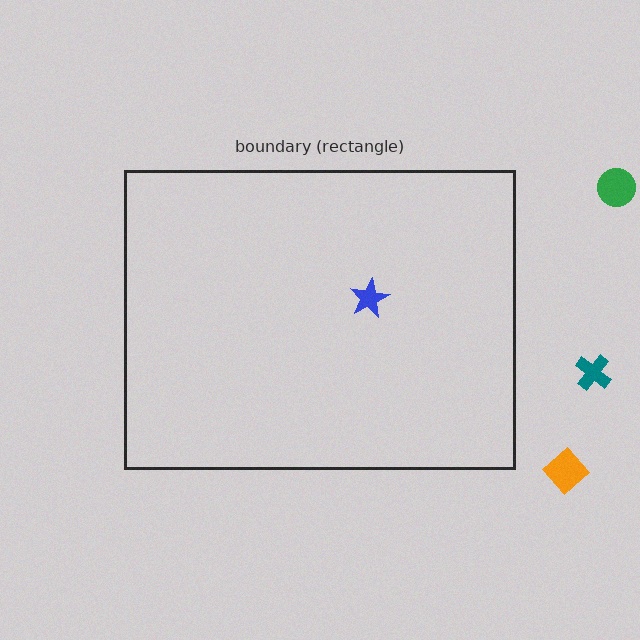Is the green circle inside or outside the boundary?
Outside.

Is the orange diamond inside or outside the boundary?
Outside.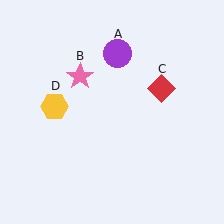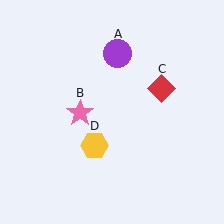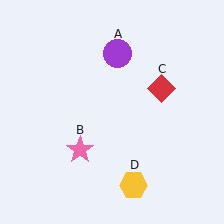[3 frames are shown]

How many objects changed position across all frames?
2 objects changed position: pink star (object B), yellow hexagon (object D).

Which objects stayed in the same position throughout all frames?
Purple circle (object A) and red diamond (object C) remained stationary.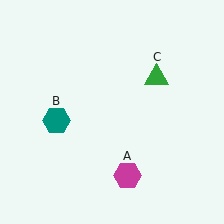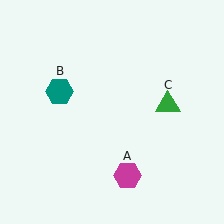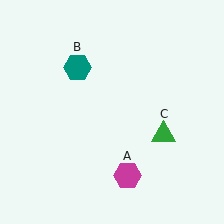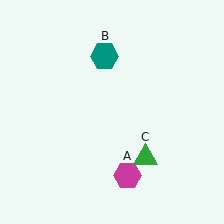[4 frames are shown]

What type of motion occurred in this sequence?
The teal hexagon (object B), green triangle (object C) rotated clockwise around the center of the scene.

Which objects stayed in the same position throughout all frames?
Magenta hexagon (object A) remained stationary.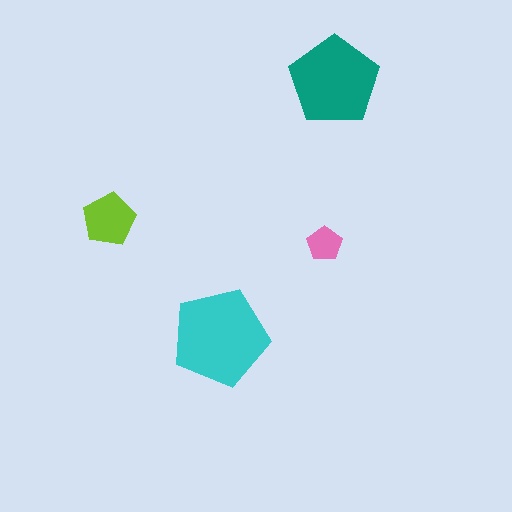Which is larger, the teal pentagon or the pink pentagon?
The teal one.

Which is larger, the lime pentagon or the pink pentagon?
The lime one.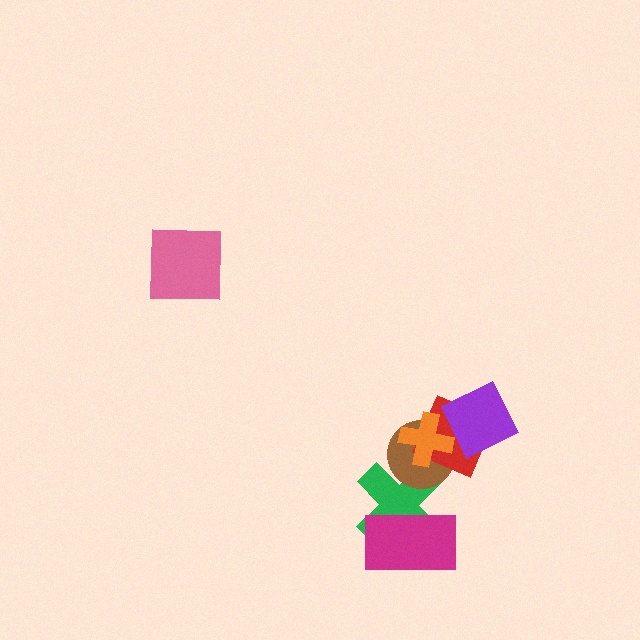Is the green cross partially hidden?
Yes, it is partially covered by another shape.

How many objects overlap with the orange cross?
2 objects overlap with the orange cross.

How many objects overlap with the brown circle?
3 objects overlap with the brown circle.